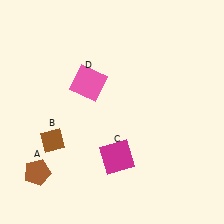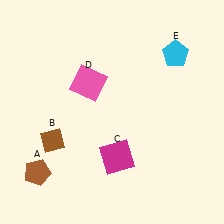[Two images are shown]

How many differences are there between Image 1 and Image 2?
There is 1 difference between the two images.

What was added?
A cyan pentagon (E) was added in Image 2.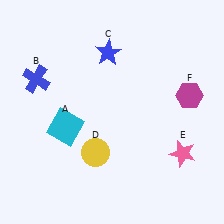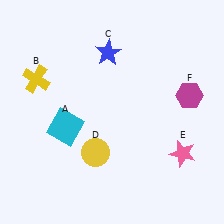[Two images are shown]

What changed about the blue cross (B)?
In Image 1, B is blue. In Image 2, it changed to yellow.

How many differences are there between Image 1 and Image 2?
There is 1 difference between the two images.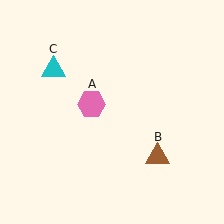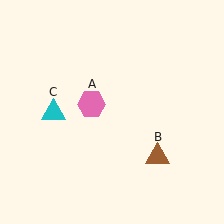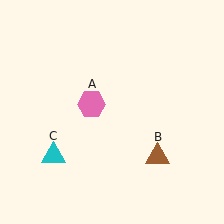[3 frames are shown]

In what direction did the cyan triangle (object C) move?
The cyan triangle (object C) moved down.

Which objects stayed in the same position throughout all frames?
Pink hexagon (object A) and brown triangle (object B) remained stationary.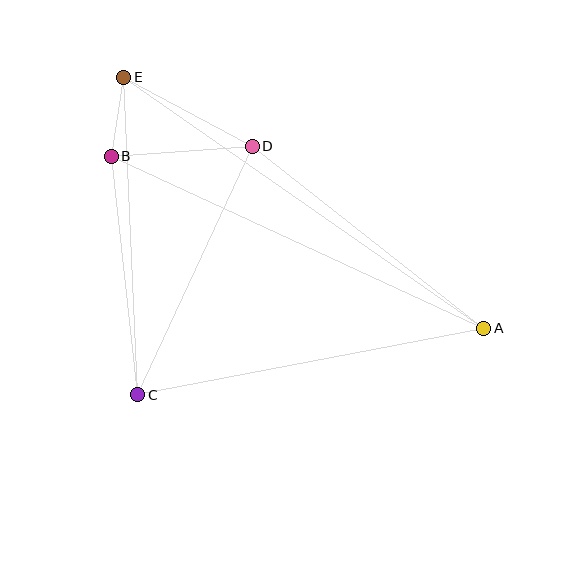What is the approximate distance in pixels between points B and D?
The distance between B and D is approximately 141 pixels.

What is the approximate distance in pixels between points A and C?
The distance between A and C is approximately 353 pixels.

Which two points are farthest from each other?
Points A and E are farthest from each other.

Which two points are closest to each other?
Points B and E are closest to each other.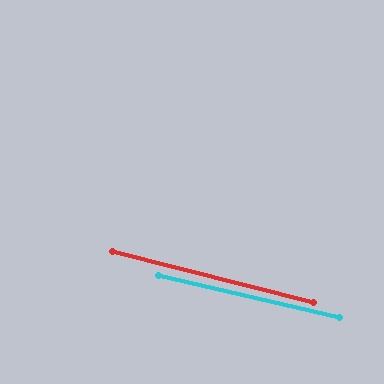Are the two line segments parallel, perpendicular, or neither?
Parallel — their directions differ by only 0.8°.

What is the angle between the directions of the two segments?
Approximately 1 degree.